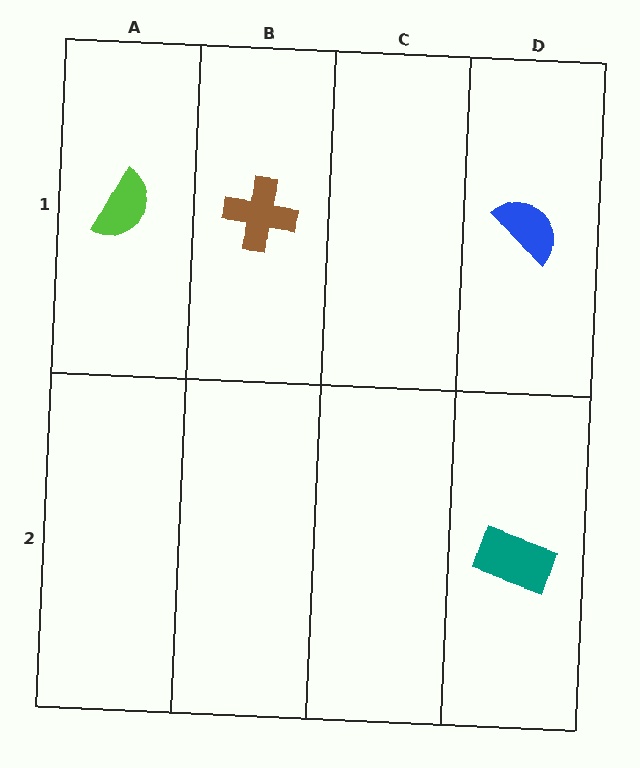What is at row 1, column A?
A lime semicircle.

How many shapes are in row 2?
1 shape.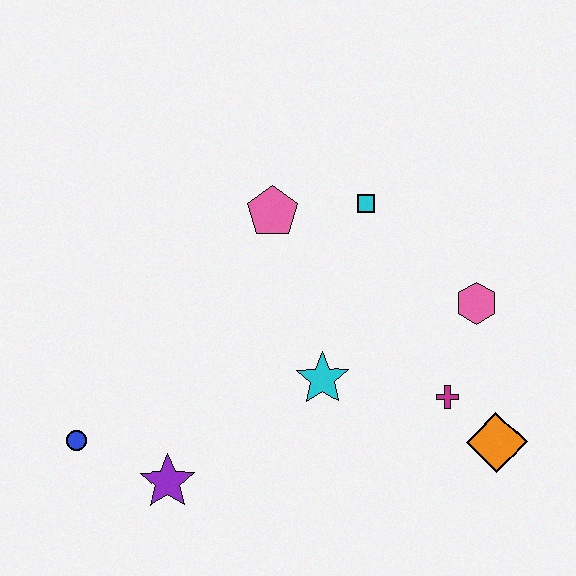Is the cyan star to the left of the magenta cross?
Yes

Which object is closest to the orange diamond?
The magenta cross is closest to the orange diamond.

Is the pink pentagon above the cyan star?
Yes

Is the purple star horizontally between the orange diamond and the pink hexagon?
No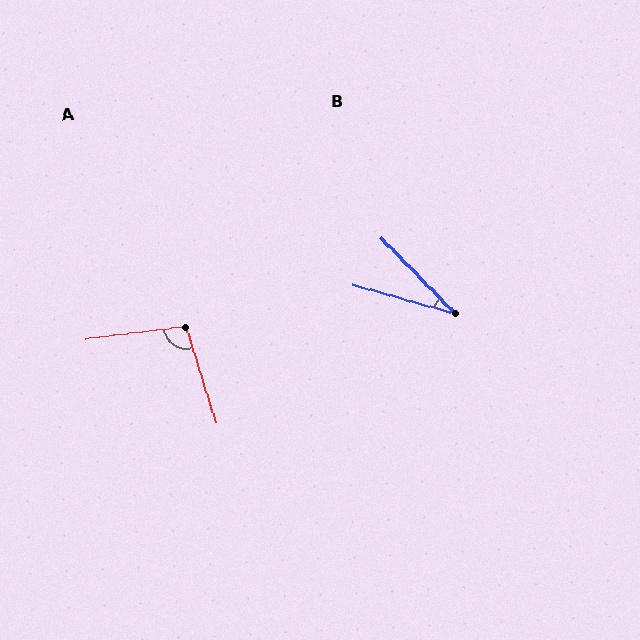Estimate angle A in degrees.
Approximately 100 degrees.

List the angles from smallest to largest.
B (30°), A (100°).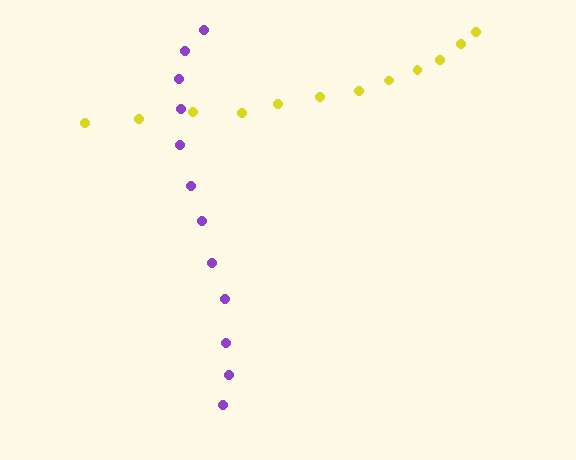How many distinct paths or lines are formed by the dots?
There are 2 distinct paths.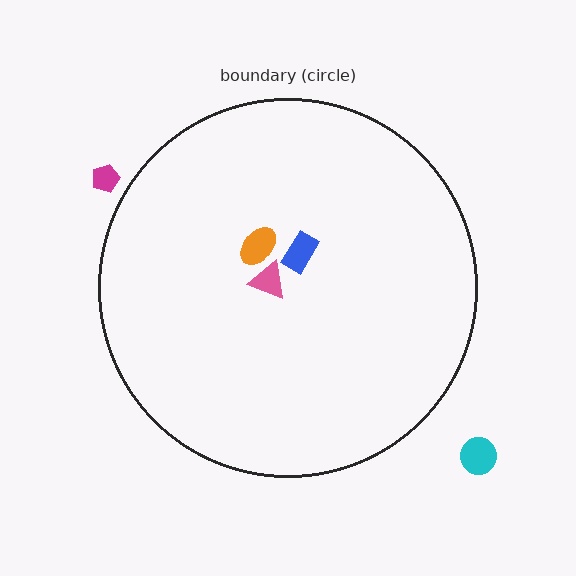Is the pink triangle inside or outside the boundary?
Inside.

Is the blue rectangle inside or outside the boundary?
Inside.